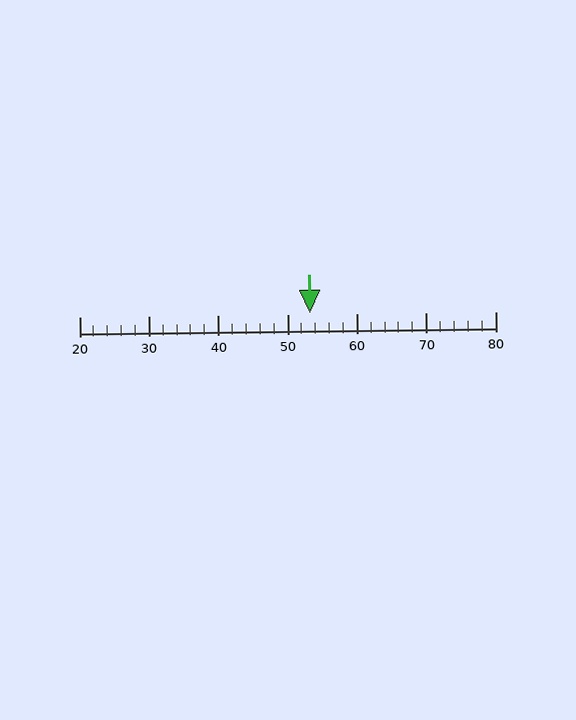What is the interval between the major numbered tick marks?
The major tick marks are spaced 10 units apart.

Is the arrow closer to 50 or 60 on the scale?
The arrow is closer to 50.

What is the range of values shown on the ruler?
The ruler shows values from 20 to 80.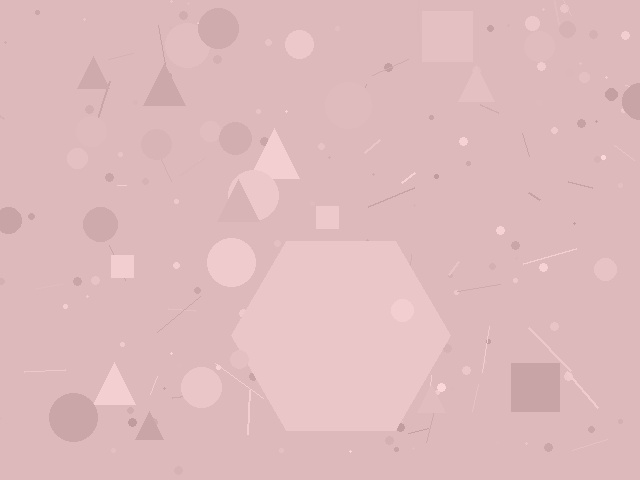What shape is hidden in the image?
A hexagon is hidden in the image.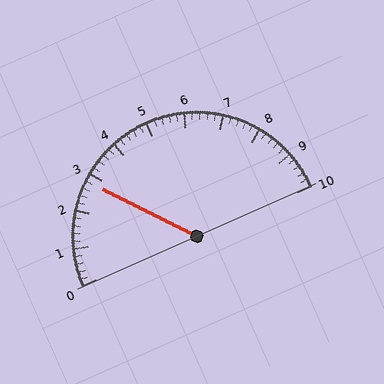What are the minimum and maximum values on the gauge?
The gauge ranges from 0 to 10.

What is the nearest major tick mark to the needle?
The nearest major tick mark is 3.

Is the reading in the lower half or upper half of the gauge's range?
The reading is in the lower half of the range (0 to 10).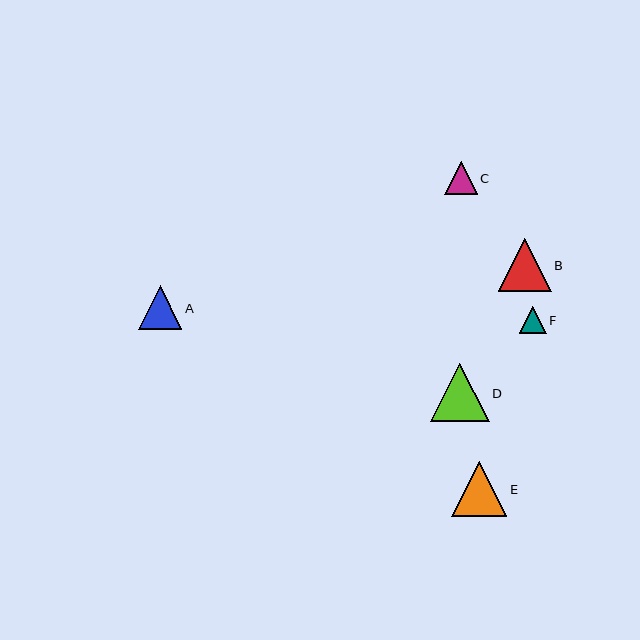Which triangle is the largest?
Triangle D is the largest with a size of approximately 58 pixels.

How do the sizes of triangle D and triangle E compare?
Triangle D and triangle E are approximately the same size.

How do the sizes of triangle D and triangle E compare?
Triangle D and triangle E are approximately the same size.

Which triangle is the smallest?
Triangle F is the smallest with a size of approximately 27 pixels.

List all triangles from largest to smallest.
From largest to smallest: D, E, B, A, C, F.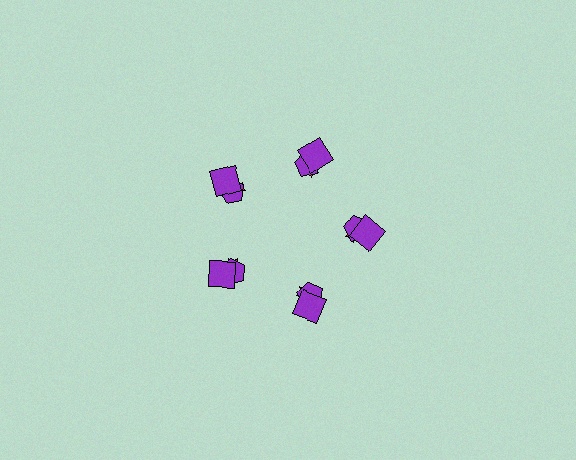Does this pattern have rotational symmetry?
Yes, this pattern has 5-fold rotational symmetry. It looks the same after rotating 72 degrees around the center.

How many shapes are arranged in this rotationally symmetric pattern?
There are 15 shapes, arranged in 5 groups of 3.